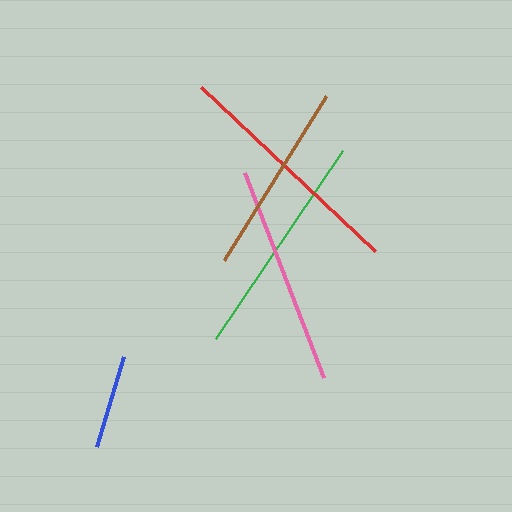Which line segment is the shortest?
The blue line is the shortest at approximately 94 pixels.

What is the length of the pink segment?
The pink segment is approximately 220 pixels long.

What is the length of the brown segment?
The brown segment is approximately 193 pixels long.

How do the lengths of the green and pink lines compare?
The green and pink lines are approximately the same length.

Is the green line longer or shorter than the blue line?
The green line is longer than the blue line.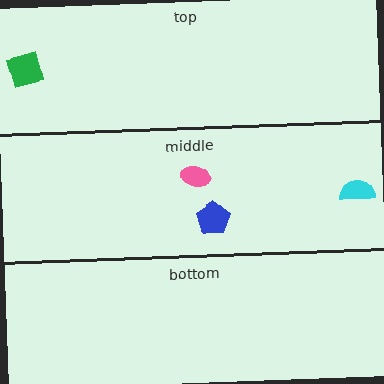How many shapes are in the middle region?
3.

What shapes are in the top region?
The green diamond.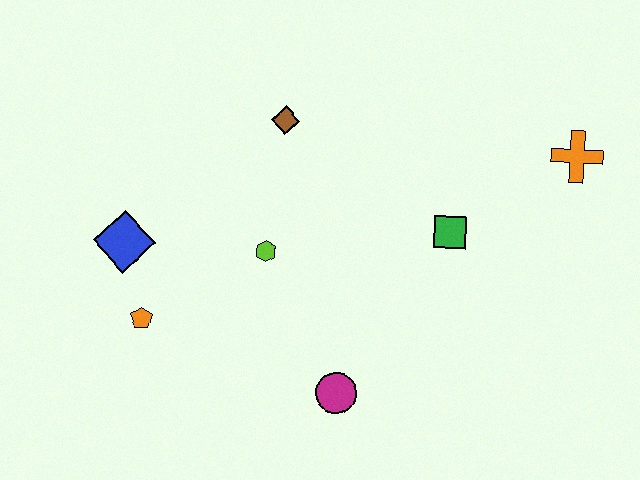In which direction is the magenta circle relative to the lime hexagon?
The magenta circle is below the lime hexagon.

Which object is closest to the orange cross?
The green square is closest to the orange cross.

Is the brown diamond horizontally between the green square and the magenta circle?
No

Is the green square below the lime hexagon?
No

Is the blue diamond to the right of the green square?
No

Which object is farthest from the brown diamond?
The orange cross is farthest from the brown diamond.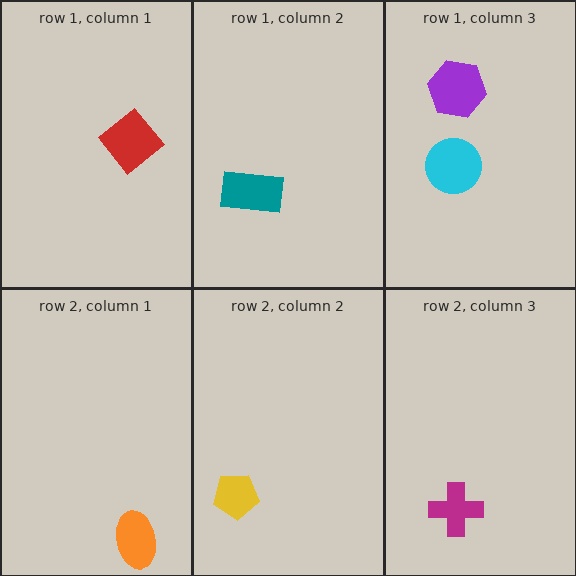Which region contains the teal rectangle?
The row 1, column 2 region.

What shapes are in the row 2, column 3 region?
The magenta cross.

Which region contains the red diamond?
The row 1, column 1 region.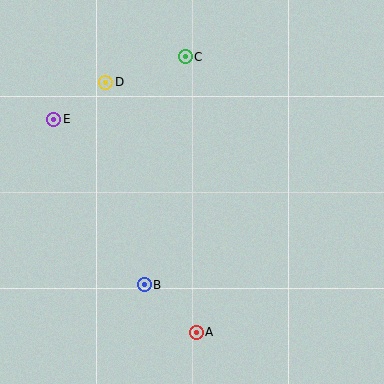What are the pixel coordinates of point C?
Point C is at (185, 57).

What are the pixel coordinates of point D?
Point D is at (106, 82).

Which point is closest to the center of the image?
Point B at (144, 285) is closest to the center.